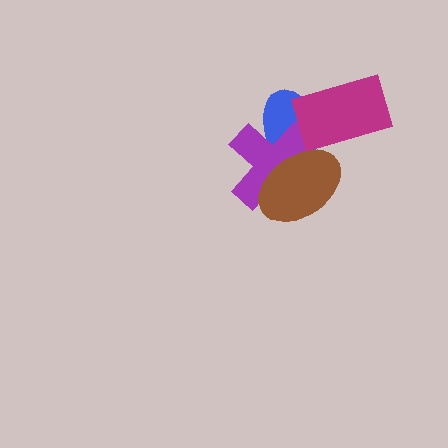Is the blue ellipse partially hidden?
Yes, it is partially covered by another shape.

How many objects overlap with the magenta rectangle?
1 object overlaps with the magenta rectangle.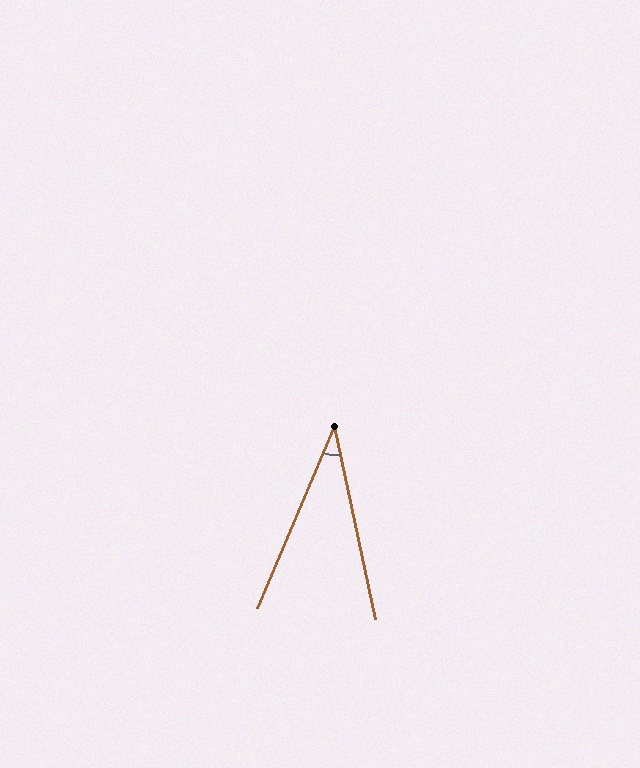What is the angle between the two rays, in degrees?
Approximately 35 degrees.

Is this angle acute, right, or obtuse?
It is acute.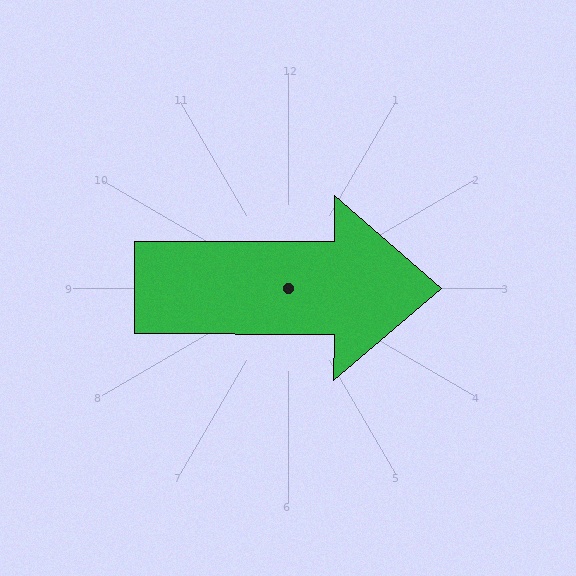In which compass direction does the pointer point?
East.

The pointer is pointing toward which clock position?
Roughly 3 o'clock.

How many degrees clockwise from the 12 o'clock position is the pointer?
Approximately 90 degrees.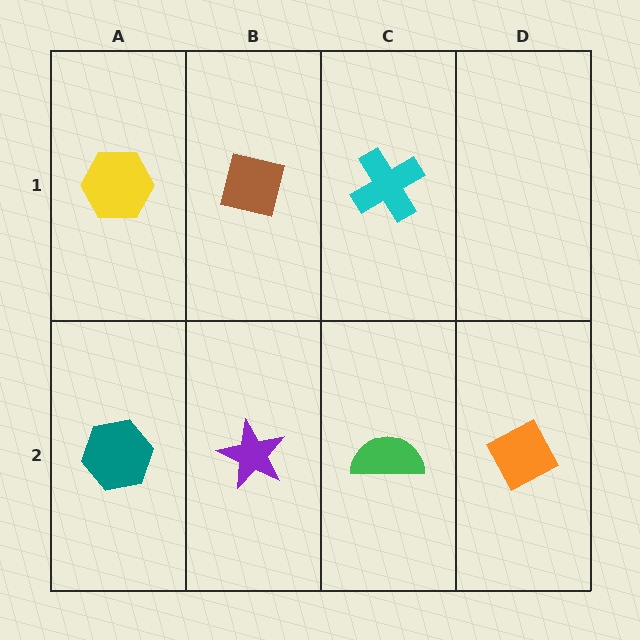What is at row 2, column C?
A green semicircle.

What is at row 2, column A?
A teal hexagon.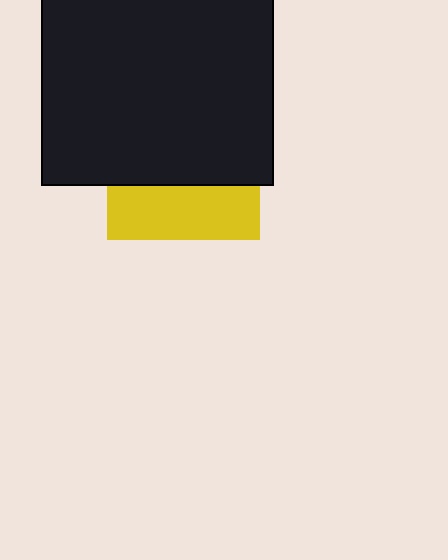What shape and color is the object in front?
The object in front is a black rectangle.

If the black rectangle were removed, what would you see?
You would see the complete yellow square.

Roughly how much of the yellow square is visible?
A small part of it is visible (roughly 36%).